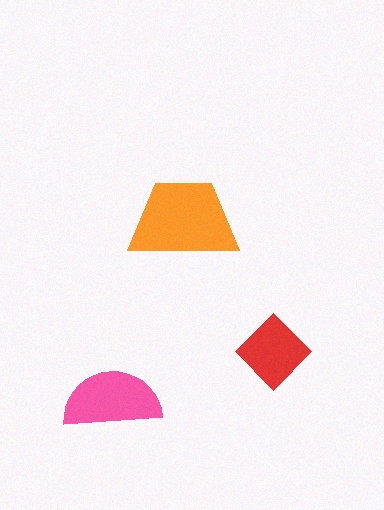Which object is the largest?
The orange trapezoid.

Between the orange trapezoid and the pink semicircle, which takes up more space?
The orange trapezoid.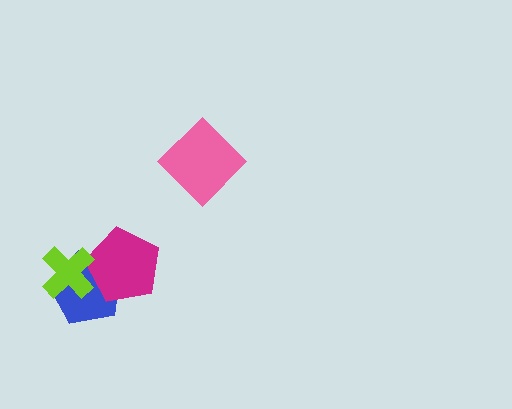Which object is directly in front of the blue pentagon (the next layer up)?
The magenta pentagon is directly in front of the blue pentagon.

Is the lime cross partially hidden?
No, no other shape covers it.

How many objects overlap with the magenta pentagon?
2 objects overlap with the magenta pentagon.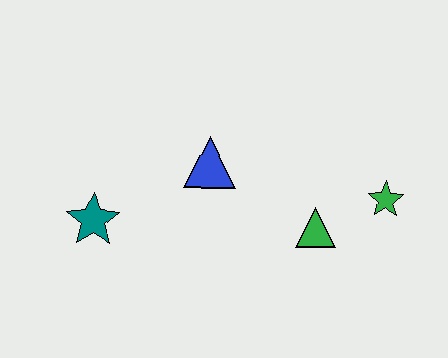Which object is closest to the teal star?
The blue triangle is closest to the teal star.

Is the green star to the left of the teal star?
No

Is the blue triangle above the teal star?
Yes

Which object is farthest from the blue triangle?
The green star is farthest from the blue triangle.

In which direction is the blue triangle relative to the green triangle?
The blue triangle is to the left of the green triangle.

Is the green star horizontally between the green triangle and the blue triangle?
No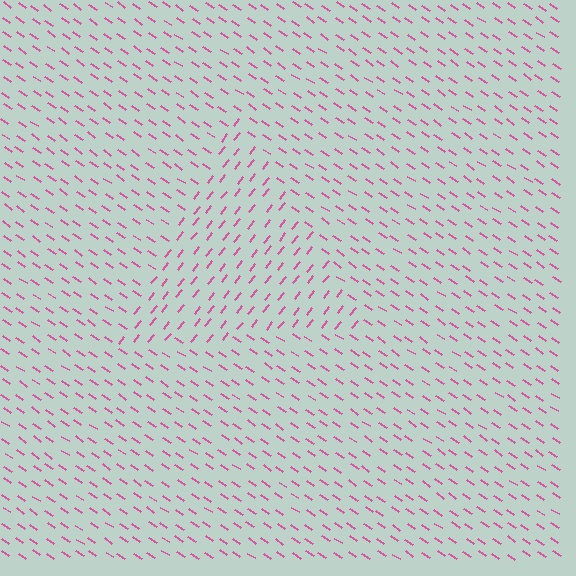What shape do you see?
I see a triangle.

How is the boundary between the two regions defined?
The boundary is defined purely by a change in line orientation (approximately 86 degrees difference). All lines are the same color and thickness.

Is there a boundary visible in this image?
Yes, there is a texture boundary formed by a change in line orientation.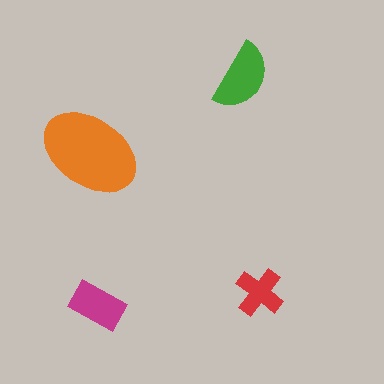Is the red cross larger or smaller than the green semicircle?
Smaller.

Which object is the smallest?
The red cross.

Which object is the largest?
The orange ellipse.